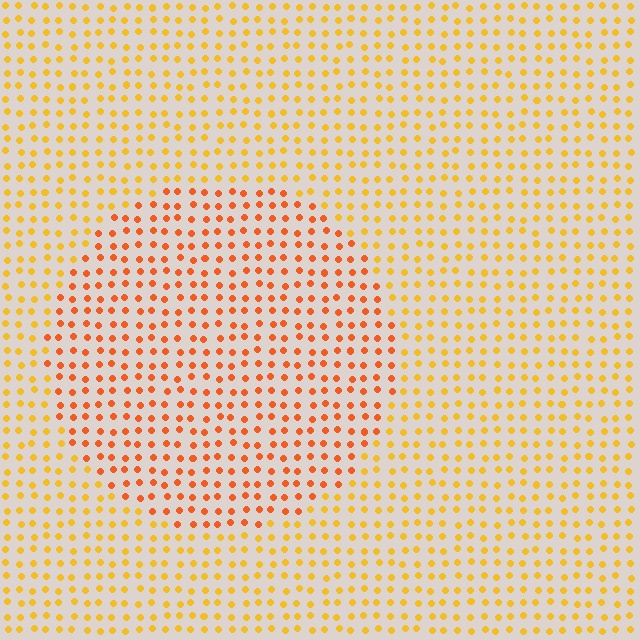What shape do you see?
I see a circle.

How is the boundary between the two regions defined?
The boundary is defined purely by a slight shift in hue (about 29 degrees). Spacing, size, and orientation are identical on both sides.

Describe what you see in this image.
The image is filled with small yellow elements in a uniform arrangement. A circle-shaped region is visible where the elements are tinted to a slightly different hue, forming a subtle color boundary.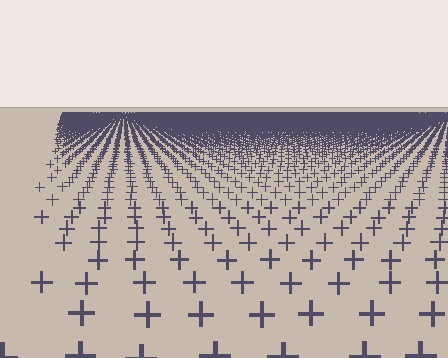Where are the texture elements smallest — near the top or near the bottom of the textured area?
Near the top.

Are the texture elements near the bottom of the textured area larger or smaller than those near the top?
Larger. Near the bottom, elements are closer to the viewer and appear at a bigger on-screen size.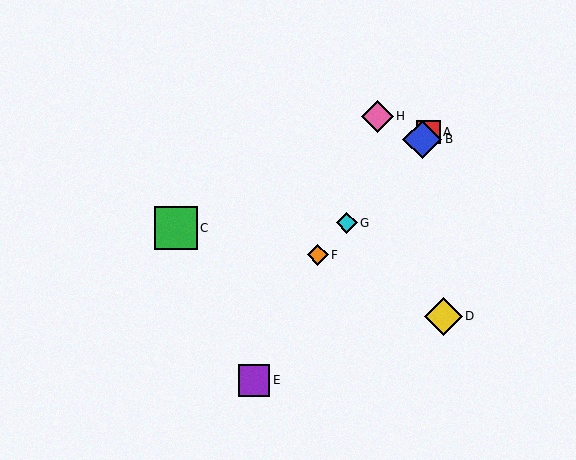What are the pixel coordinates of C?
Object C is at (176, 228).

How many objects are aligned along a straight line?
4 objects (A, B, F, G) are aligned along a straight line.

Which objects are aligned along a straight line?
Objects A, B, F, G are aligned along a straight line.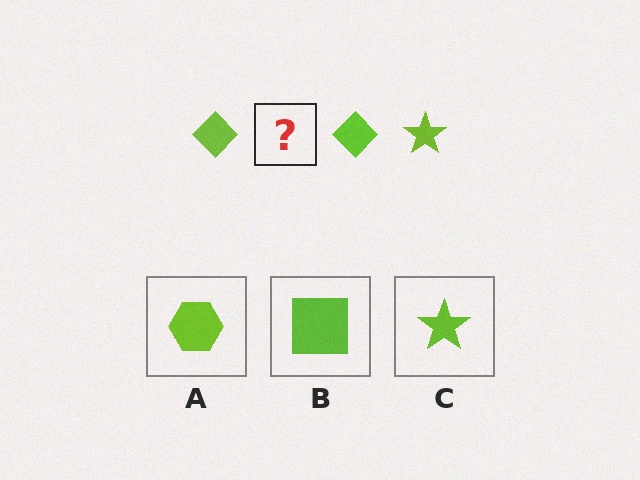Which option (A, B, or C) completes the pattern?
C.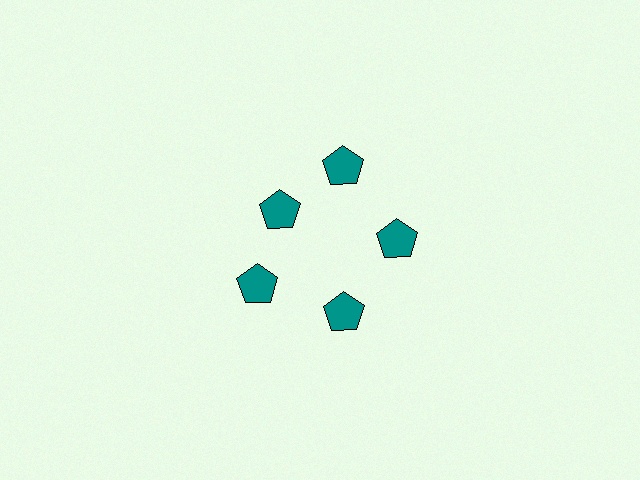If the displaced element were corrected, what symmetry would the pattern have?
It would have 5-fold rotational symmetry — the pattern would map onto itself every 72 degrees.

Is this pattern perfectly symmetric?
No. The 5 teal pentagons are arranged in a ring, but one element near the 10 o'clock position is pulled inward toward the center, breaking the 5-fold rotational symmetry.